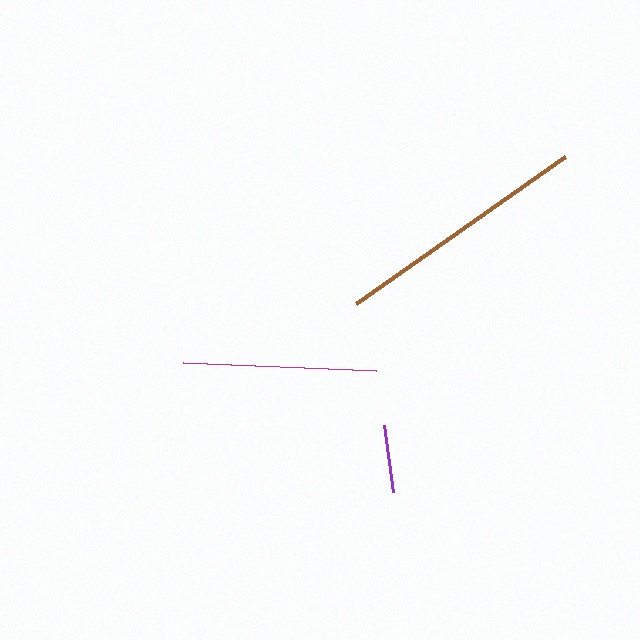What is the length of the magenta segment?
The magenta segment is approximately 193 pixels long.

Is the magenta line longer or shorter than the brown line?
The brown line is longer than the magenta line.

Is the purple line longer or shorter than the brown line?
The brown line is longer than the purple line.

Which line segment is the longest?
The brown line is the longest at approximately 256 pixels.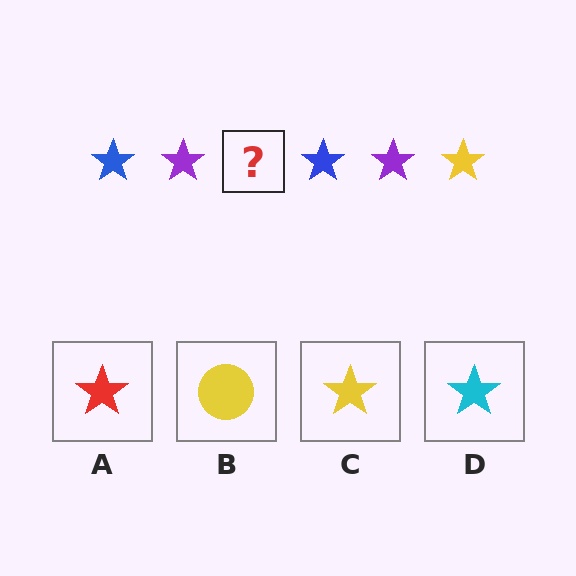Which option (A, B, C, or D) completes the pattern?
C.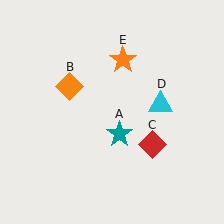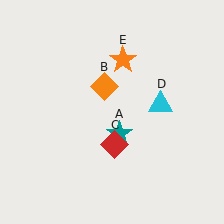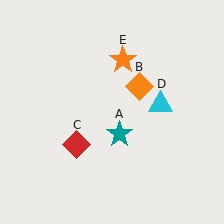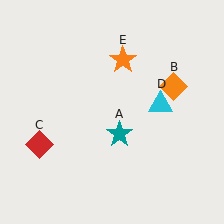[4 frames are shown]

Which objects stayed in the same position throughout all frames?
Teal star (object A) and cyan triangle (object D) and orange star (object E) remained stationary.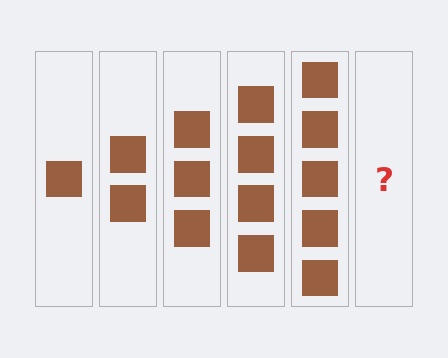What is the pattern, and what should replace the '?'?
The pattern is that each step adds one more square. The '?' should be 6 squares.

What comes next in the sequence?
The next element should be 6 squares.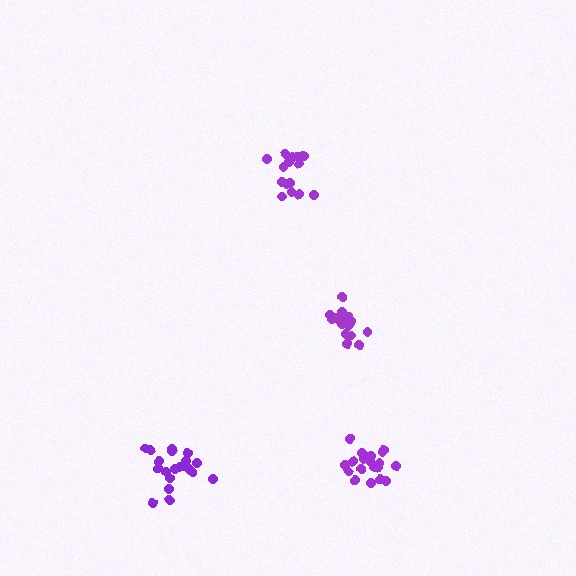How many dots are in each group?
Group 1: 15 dots, Group 2: 16 dots, Group 3: 21 dots, Group 4: 20 dots (72 total).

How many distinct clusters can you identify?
There are 4 distinct clusters.